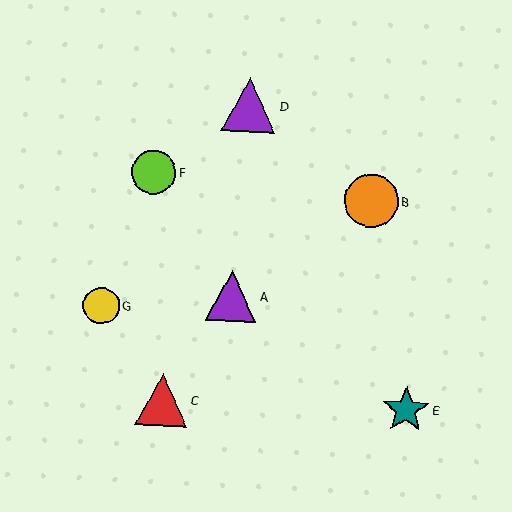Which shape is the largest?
The purple triangle (labeled D) is the largest.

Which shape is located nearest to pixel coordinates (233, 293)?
The purple triangle (labeled A) at (232, 296) is nearest to that location.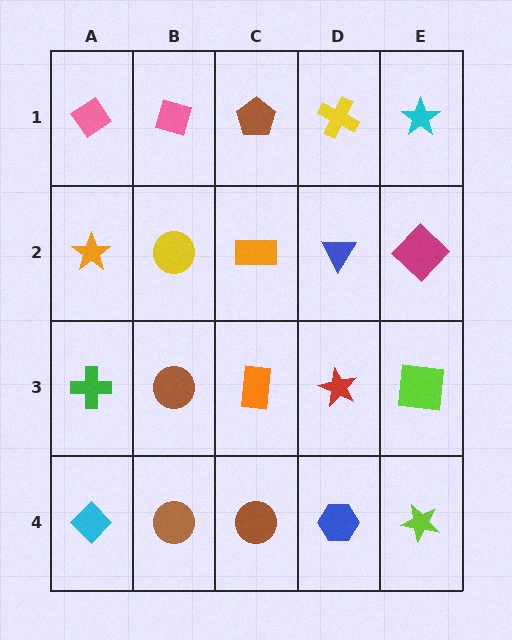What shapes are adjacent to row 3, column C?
An orange rectangle (row 2, column C), a brown circle (row 4, column C), a brown circle (row 3, column B), a red star (row 3, column D).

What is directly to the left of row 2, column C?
A yellow circle.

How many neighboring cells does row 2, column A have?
3.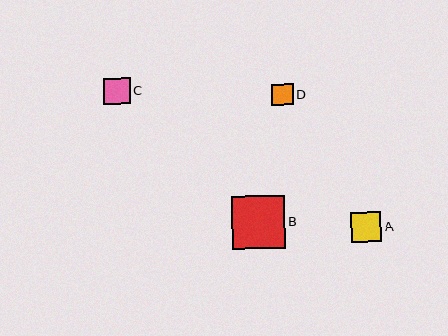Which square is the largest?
Square B is the largest with a size of approximately 53 pixels.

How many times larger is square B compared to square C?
Square B is approximately 2.0 times the size of square C.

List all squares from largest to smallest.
From largest to smallest: B, A, C, D.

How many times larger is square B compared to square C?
Square B is approximately 2.0 times the size of square C.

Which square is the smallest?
Square D is the smallest with a size of approximately 21 pixels.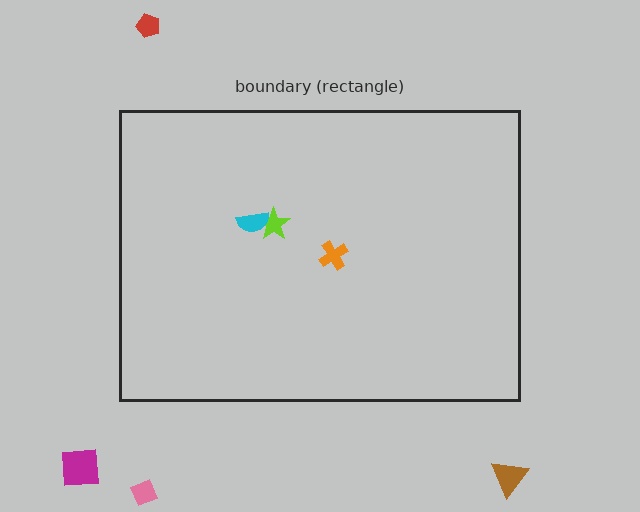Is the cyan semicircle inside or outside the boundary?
Inside.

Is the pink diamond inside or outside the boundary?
Outside.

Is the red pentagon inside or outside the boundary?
Outside.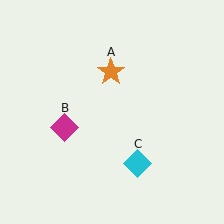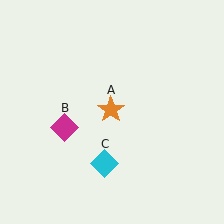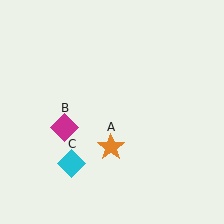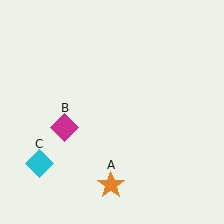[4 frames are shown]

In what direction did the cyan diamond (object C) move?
The cyan diamond (object C) moved left.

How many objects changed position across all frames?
2 objects changed position: orange star (object A), cyan diamond (object C).